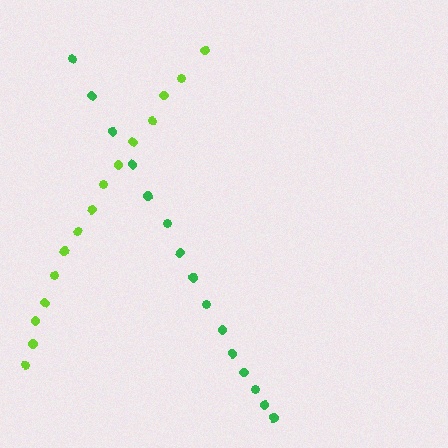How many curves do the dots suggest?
There are 2 distinct paths.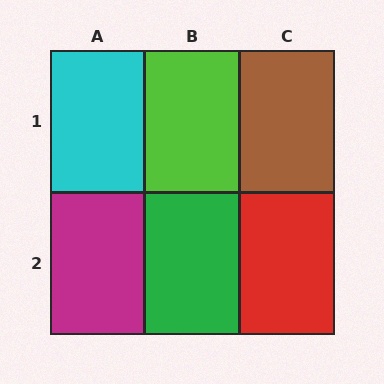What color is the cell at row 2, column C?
Red.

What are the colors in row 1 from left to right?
Cyan, lime, brown.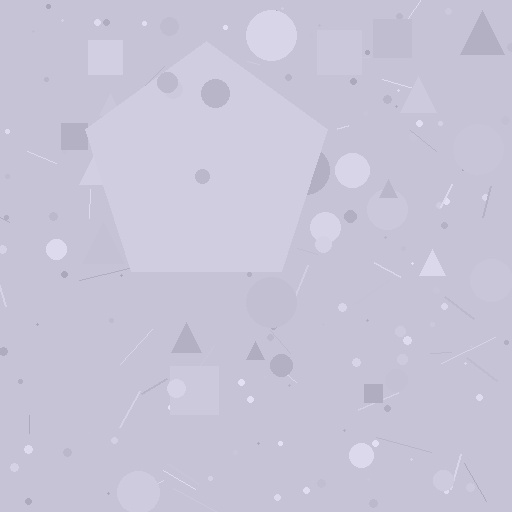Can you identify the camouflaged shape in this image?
The camouflaged shape is a pentagon.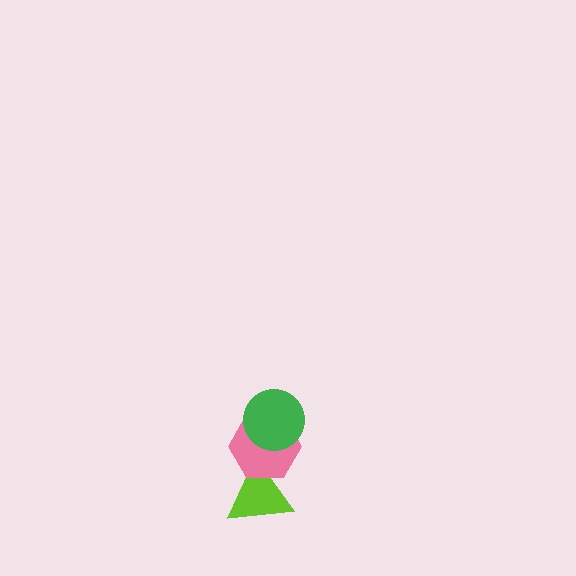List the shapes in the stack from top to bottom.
From top to bottom: the green circle, the pink hexagon, the lime triangle.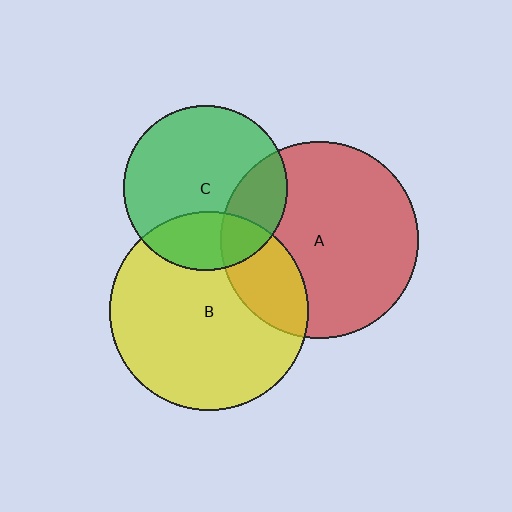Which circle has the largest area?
Circle B (yellow).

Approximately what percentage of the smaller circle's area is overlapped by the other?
Approximately 25%.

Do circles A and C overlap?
Yes.